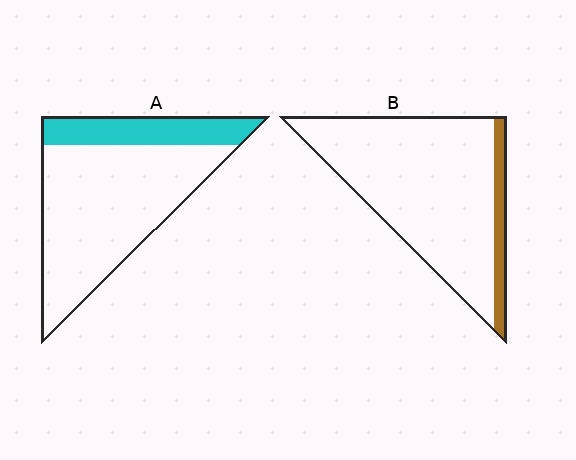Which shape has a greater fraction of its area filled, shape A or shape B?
Shape A.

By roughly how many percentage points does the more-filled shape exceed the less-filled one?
By roughly 15 percentage points (A over B).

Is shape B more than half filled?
No.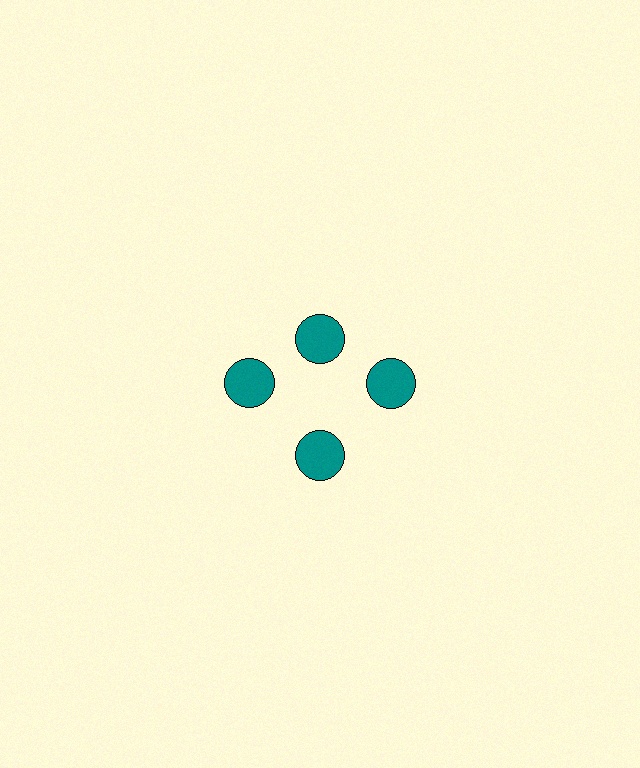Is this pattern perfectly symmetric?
No. The 4 teal circles are arranged in a ring, but one element near the 12 o'clock position is pulled inward toward the center, breaking the 4-fold rotational symmetry.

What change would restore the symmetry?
The symmetry would be restored by moving it outward, back onto the ring so that all 4 circles sit at equal angles and equal distance from the center.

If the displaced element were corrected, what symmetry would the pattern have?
It would have 4-fold rotational symmetry — the pattern would map onto itself every 90 degrees.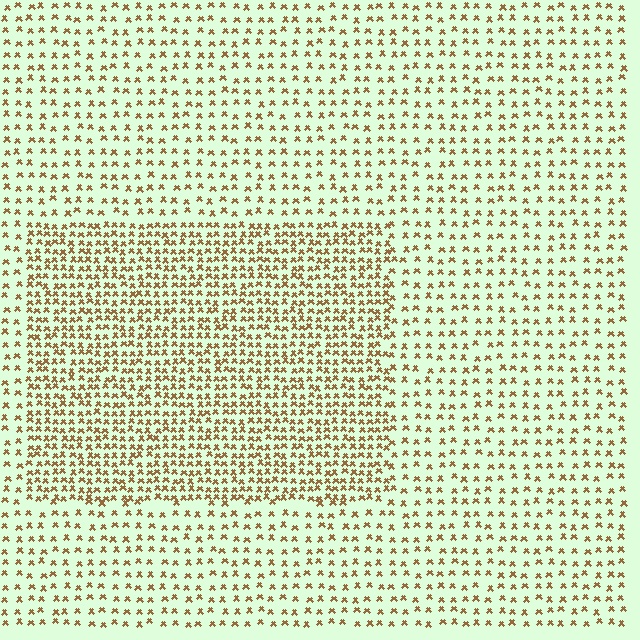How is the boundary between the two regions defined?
The boundary is defined by a change in element density (approximately 2.0x ratio). All elements are the same color, size, and shape.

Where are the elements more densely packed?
The elements are more densely packed inside the rectangle boundary.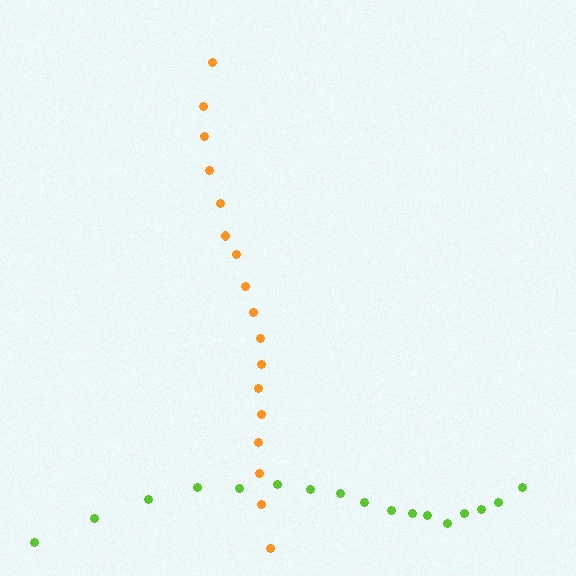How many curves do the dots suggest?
There are 2 distinct paths.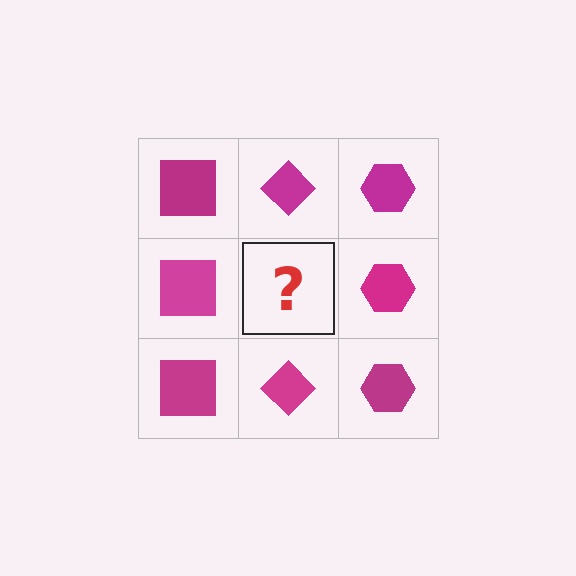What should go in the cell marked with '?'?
The missing cell should contain a magenta diamond.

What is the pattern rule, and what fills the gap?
The rule is that each column has a consistent shape. The gap should be filled with a magenta diamond.